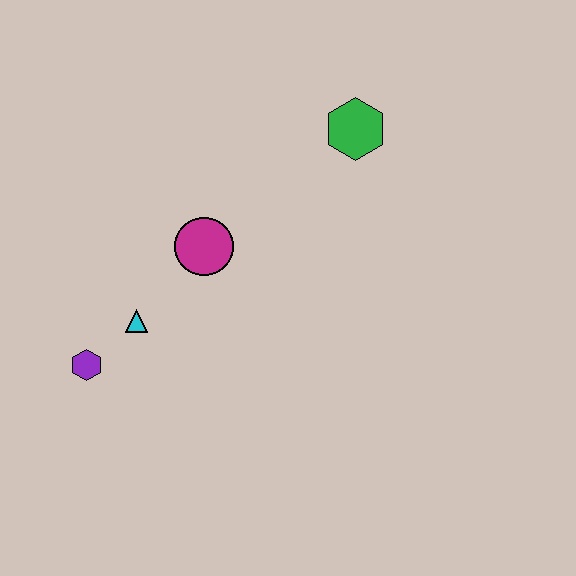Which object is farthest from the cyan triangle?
The green hexagon is farthest from the cyan triangle.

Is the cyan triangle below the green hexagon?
Yes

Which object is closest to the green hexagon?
The magenta circle is closest to the green hexagon.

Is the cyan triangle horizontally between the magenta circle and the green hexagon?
No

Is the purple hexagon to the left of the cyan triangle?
Yes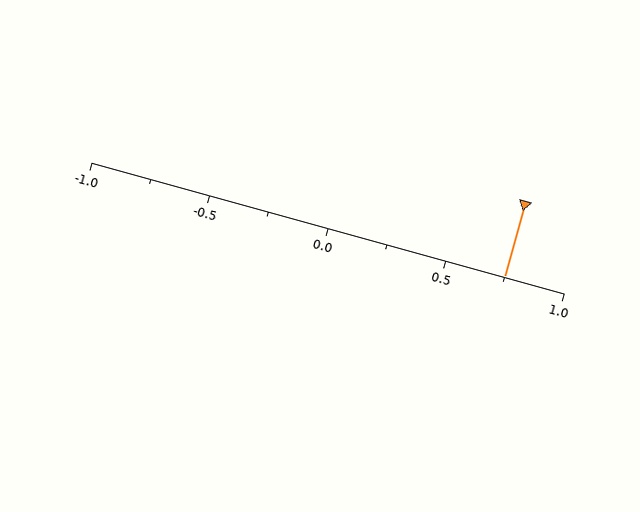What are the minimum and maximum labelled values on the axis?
The axis runs from -1.0 to 1.0.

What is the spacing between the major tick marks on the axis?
The major ticks are spaced 0.5 apart.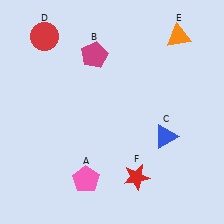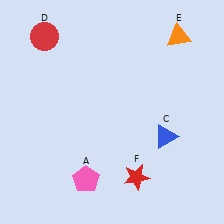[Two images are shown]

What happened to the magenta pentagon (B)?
The magenta pentagon (B) was removed in Image 2. It was in the top-left area of Image 1.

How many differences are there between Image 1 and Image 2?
There is 1 difference between the two images.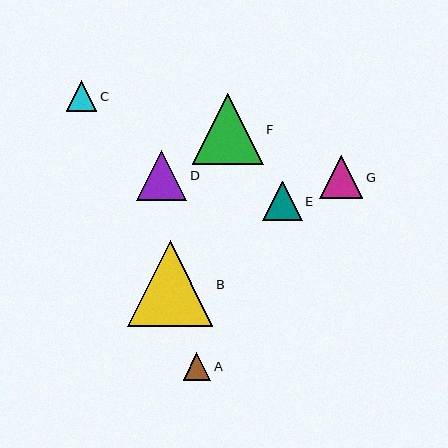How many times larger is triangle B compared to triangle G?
Triangle B is approximately 2.0 times the size of triangle G.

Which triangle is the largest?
Triangle B is the largest with a size of approximately 86 pixels.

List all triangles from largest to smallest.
From largest to smallest: B, F, D, G, E, C, A.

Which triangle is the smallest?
Triangle A is the smallest with a size of approximately 28 pixels.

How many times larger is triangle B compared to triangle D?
Triangle B is approximately 1.7 times the size of triangle D.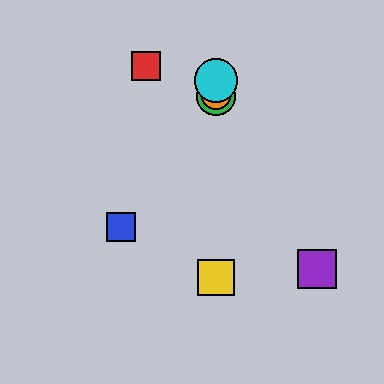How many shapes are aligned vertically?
4 shapes (the green circle, the yellow square, the orange circle, the cyan circle) are aligned vertically.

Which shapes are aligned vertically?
The green circle, the yellow square, the orange circle, the cyan circle are aligned vertically.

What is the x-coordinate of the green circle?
The green circle is at x≈216.